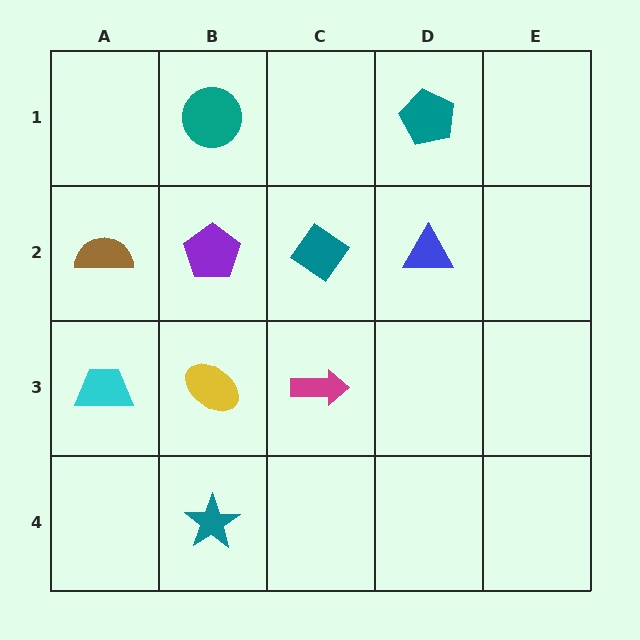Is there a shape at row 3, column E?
No, that cell is empty.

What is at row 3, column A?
A cyan trapezoid.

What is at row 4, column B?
A teal star.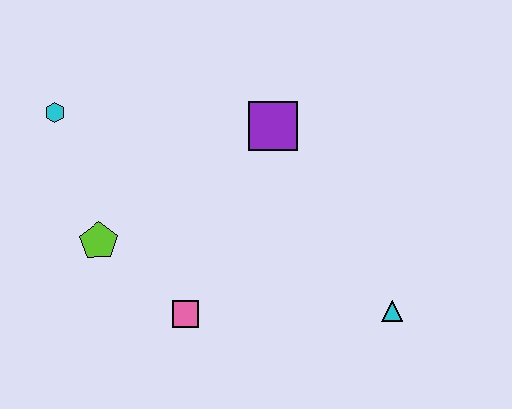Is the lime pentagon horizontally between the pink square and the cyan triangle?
No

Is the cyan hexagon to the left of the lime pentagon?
Yes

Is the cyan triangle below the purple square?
Yes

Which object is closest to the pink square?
The lime pentagon is closest to the pink square.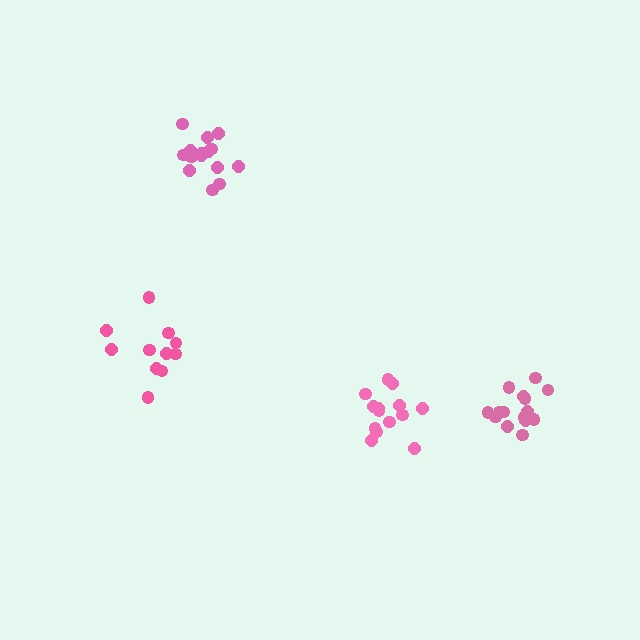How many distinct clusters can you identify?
There are 4 distinct clusters.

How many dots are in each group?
Group 1: 15 dots, Group 2: 11 dots, Group 3: 14 dots, Group 4: 15 dots (55 total).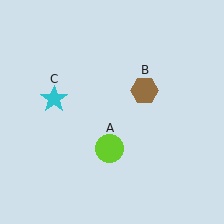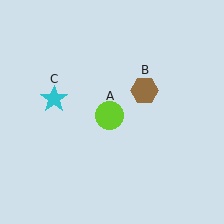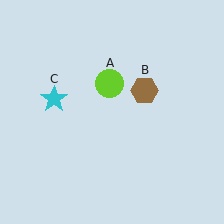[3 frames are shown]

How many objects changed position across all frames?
1 object changed position: lime circle (object A).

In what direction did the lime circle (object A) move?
The lime circle (object A) moved up.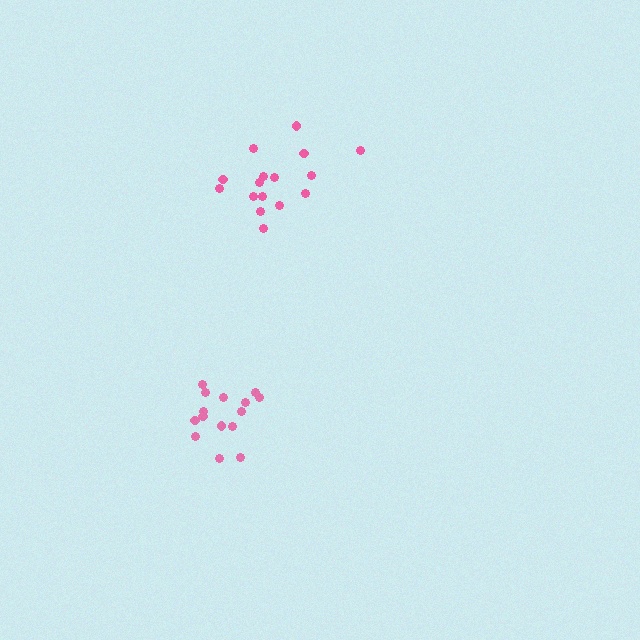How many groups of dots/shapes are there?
There are 2 groups.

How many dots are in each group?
Group 1: 16 dots, Group 2: 15 dots (31 total).